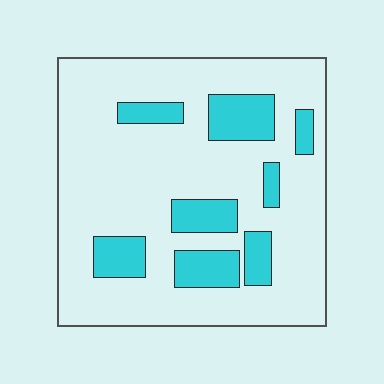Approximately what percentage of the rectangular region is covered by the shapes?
Approximately 20%.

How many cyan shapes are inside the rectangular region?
8.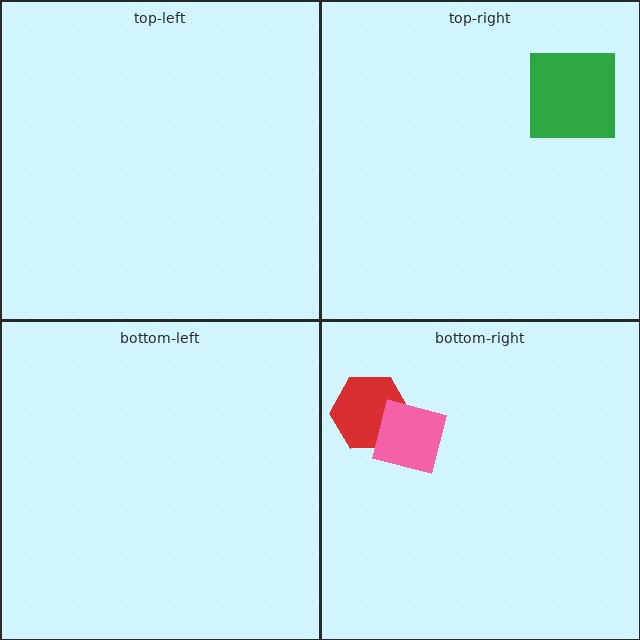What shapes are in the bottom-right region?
The red hexagon, the pink square.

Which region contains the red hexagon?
The bottom-right region.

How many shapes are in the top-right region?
1.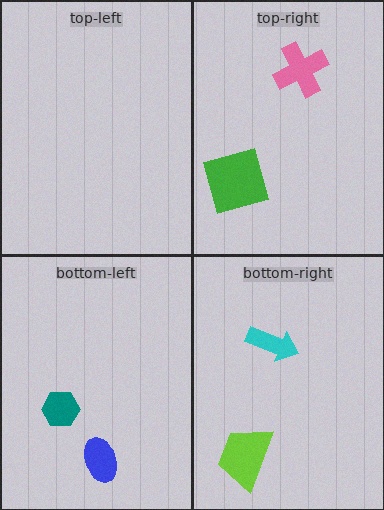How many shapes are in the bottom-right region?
2.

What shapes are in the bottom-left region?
The blue ellipse, the teal hexagon.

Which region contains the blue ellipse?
The bottom-left region.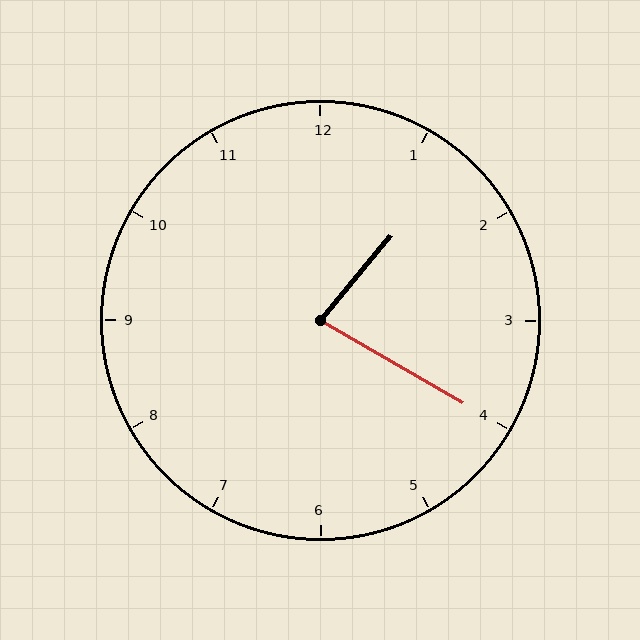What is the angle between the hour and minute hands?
Approximately 80 degrees.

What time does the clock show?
1:20.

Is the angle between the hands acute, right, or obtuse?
It is acute.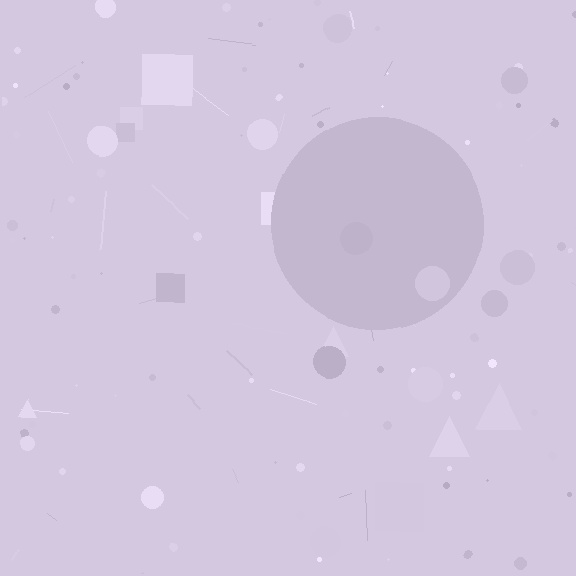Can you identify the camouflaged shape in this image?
The camouflaged shape is a circle.